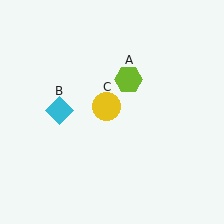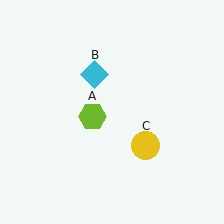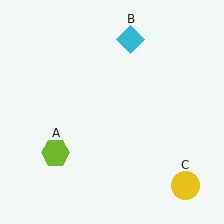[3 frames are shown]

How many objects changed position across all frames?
3 objects changed position: lime hexagon (object A), cyan diamond (object B), yellow circle (object C).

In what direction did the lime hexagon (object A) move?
The lime hexagon (object A) moved down and to the left.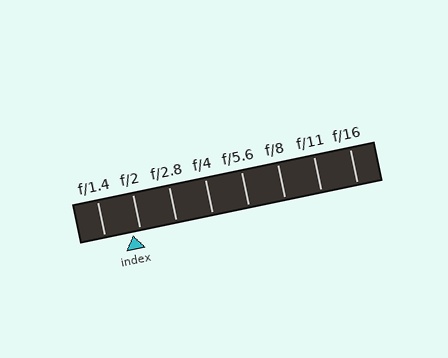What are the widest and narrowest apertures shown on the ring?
The widest aperture shown is f/1.4 and the narrowest is f/16.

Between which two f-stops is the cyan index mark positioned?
The index mark is between f/1.4 and f/2.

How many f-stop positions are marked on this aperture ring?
There are 8 f-stop positions marked.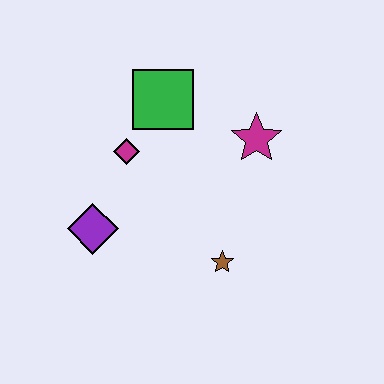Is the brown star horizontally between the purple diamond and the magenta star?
Yes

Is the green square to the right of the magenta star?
No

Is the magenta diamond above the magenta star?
No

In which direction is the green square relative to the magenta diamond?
The green square is above the magenta diamond.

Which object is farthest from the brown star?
The green square is farthest from the brown star.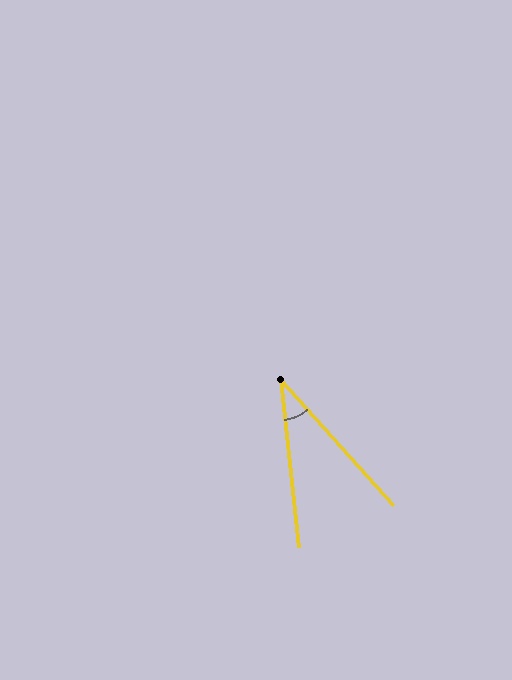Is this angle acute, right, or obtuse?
It is acute.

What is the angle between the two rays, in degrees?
Approximately 36 degrees.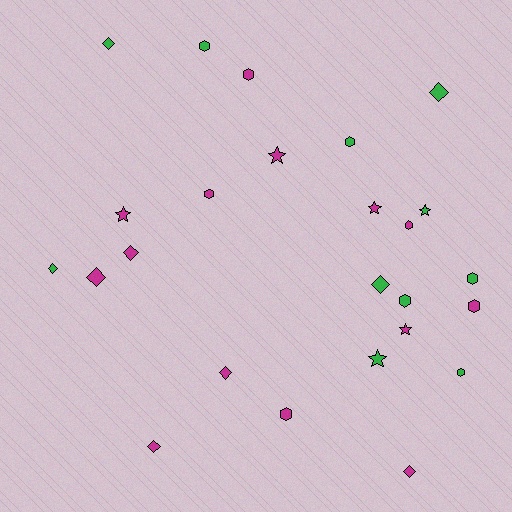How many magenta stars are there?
There are 4 magenta stars.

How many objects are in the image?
There are 25 objects.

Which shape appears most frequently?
Hexagon, with 10 objects.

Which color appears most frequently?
Magenta, with 14 objects.